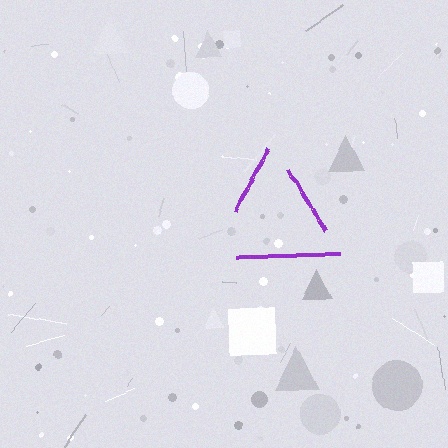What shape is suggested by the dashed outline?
The dashed outline suggests a triangle.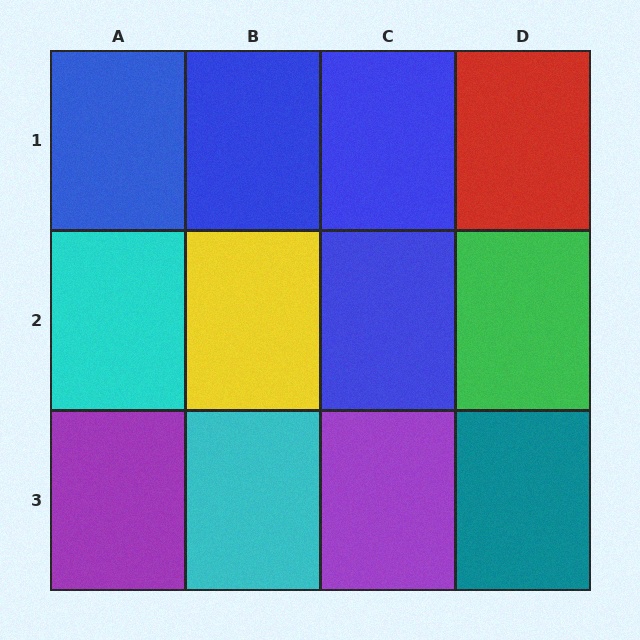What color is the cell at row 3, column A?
Purple.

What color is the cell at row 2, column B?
Yellow.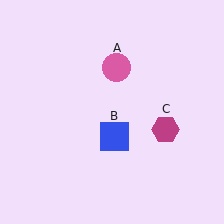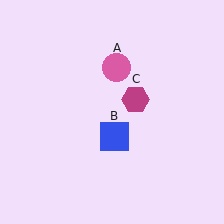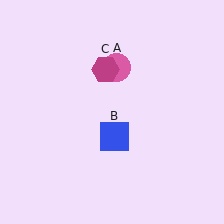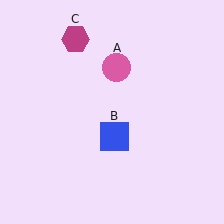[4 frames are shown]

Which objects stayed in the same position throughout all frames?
Pink circle (object A) and blue square (object B) remained stationary.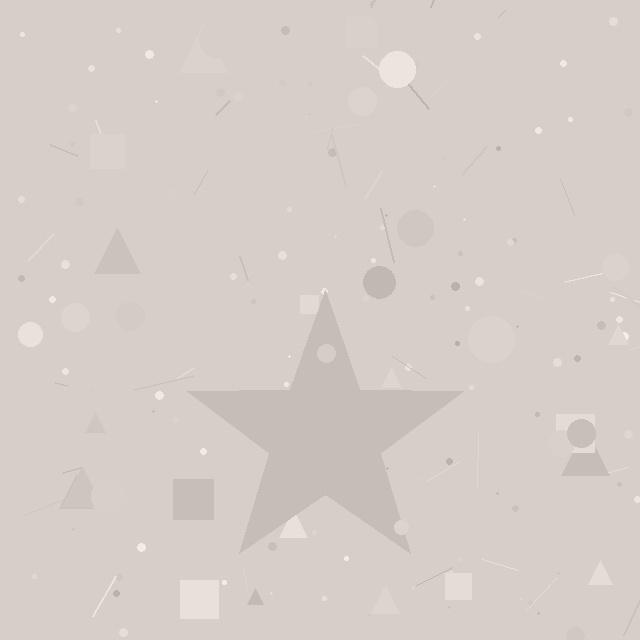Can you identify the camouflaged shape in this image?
The camouflaged shape is a star.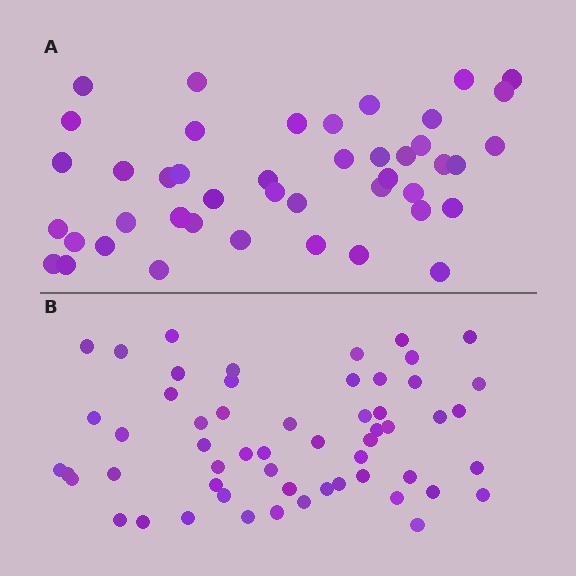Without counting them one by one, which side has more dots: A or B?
Region B (the bottom region) has more dots.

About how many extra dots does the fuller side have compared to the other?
Region B has roughly 12 or so more dots than region A.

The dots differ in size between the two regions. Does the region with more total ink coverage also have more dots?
No. Region A has more total ink coverage because its dots are larger, but region B actually contains more individual dots. Total area can be misleading — the number of items is what matters here.